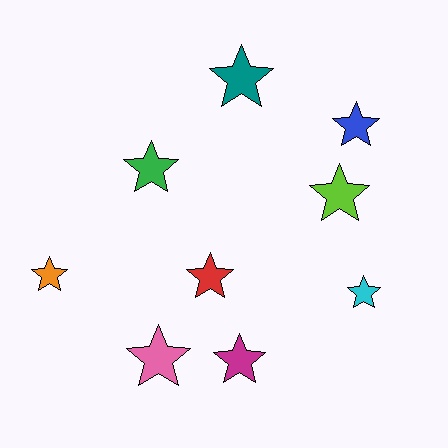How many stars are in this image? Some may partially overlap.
There are 9 stars.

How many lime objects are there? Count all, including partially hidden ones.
There is 1 lime object.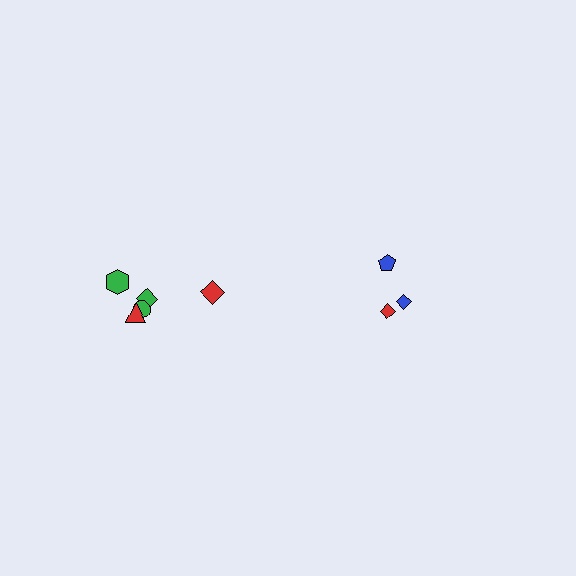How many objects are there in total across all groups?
There are 8 objects.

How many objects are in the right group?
There are 3 objects.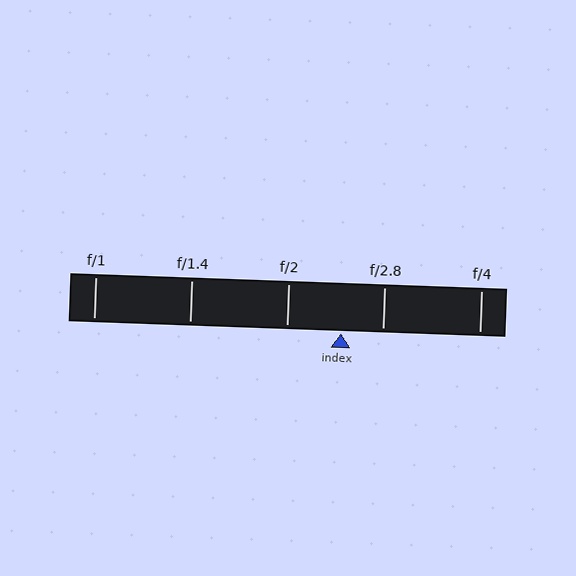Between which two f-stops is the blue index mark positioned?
The index mark is between f/2 and f/2.8.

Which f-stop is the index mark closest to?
The index mark is closest to f/2.8.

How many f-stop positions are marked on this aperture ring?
There are 5 f-stop positions marked.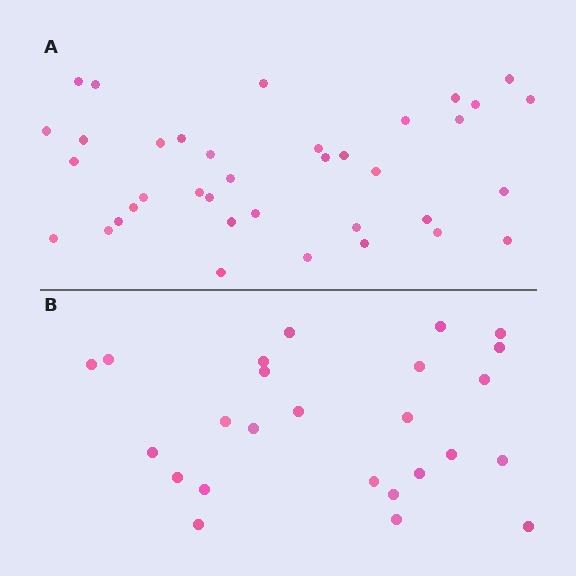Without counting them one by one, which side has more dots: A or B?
Region A (the top region) has more dots.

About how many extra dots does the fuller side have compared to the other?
Region A has roughly 12 or so more dots than region B.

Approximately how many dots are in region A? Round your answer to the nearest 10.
About 40 dots. (The exact count is 37, which rounds to 40.)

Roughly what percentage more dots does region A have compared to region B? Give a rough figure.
About 50% more.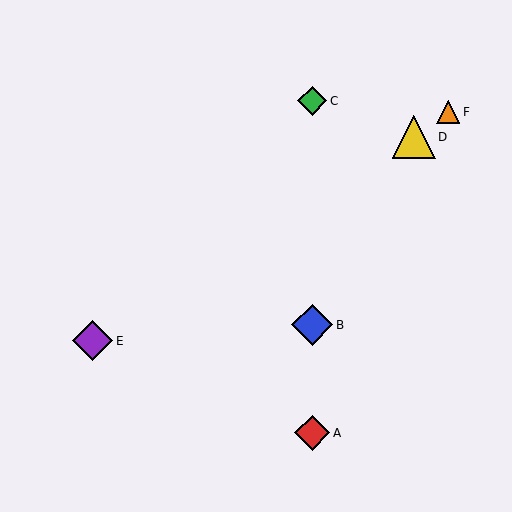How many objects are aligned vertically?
3 objects (A, B, C) are aligned vertically.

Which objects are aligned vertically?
Objects A, B, C are aligned vertically.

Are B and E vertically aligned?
No, B is at x≈312 and E is at x≈93.